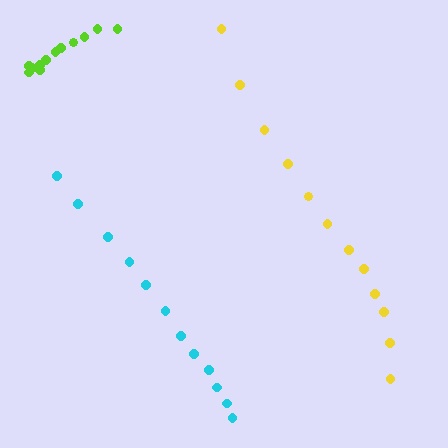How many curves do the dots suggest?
There are 3 distinct paths.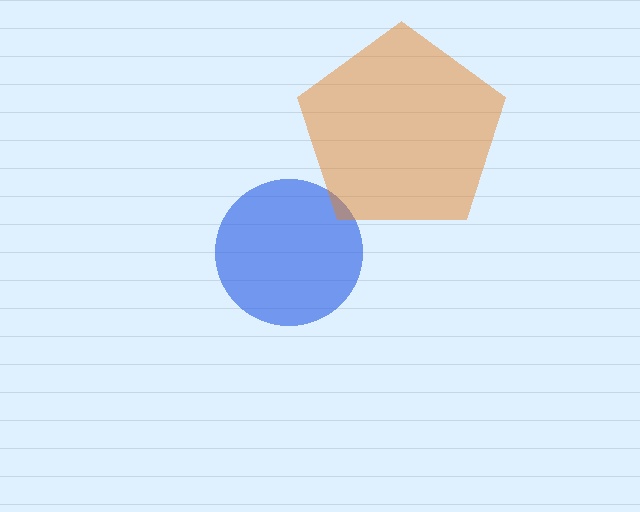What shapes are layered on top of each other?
The layered shapes are: a blue circle, an orange pentagon.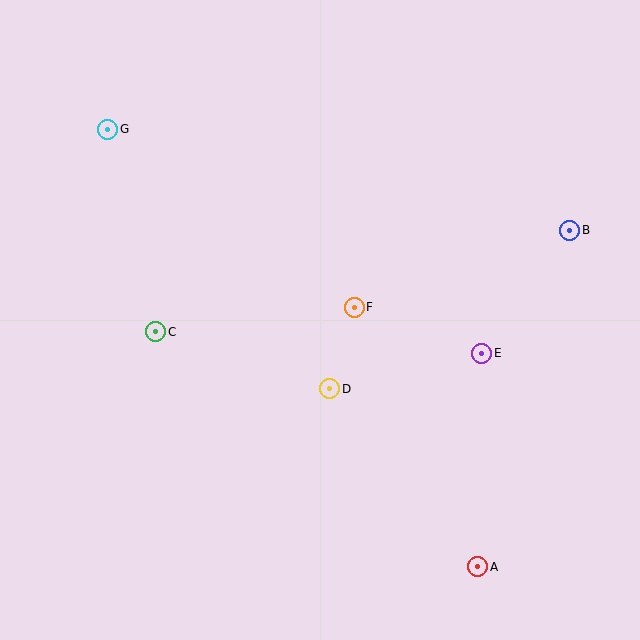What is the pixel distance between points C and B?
The distance between C and B is 427 pixels.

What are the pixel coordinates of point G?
Point G is at (108, 129).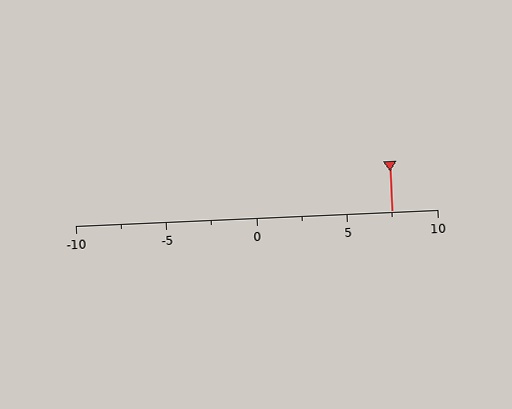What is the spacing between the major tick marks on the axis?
The major ticks are spaced 5 apart.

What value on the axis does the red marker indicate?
The marker indicates approximately 7.5.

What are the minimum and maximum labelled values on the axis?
The axis runs from -10 to 10.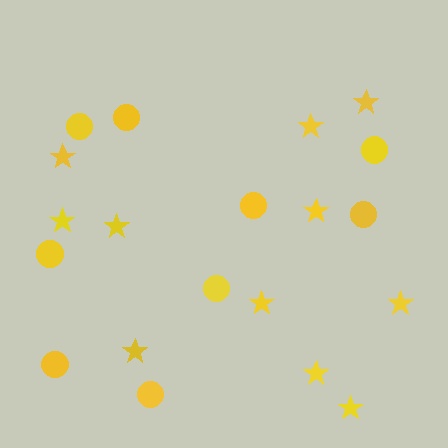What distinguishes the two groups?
There are 2 groups: one group of circles (9) and one group of stars (11).